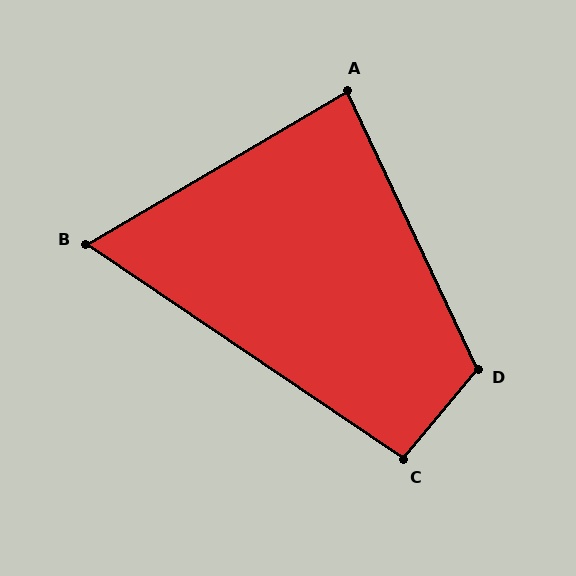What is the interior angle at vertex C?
Approximately 95 degrees (obtuse).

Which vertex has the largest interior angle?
D, at approximately 115 degrees.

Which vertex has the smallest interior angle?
B, at approximately 65 degrees.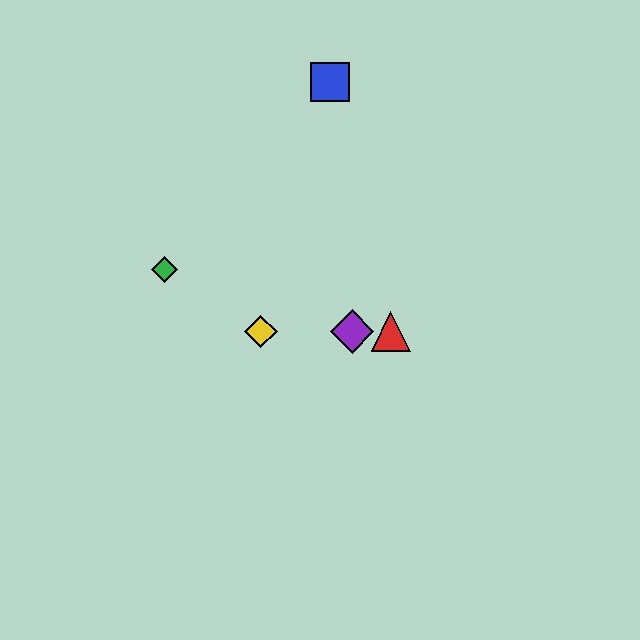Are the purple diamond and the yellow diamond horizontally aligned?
Yes, both are at y≈331.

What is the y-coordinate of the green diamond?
The green diamond is at y≈270.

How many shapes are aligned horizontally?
3 shapes (the red triangle, the yellow diamond, the purple diamond) are aligned horizontally.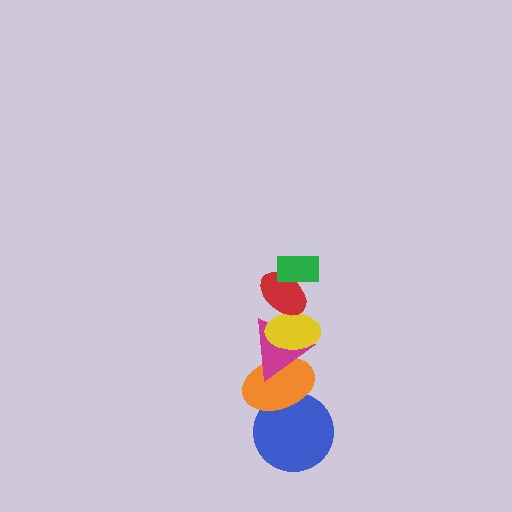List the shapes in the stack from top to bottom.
From top to bottom: the green rectangle, the red ellipse, the yellow ellipse, the magenta triangle, the orange ellipse, the blue circle.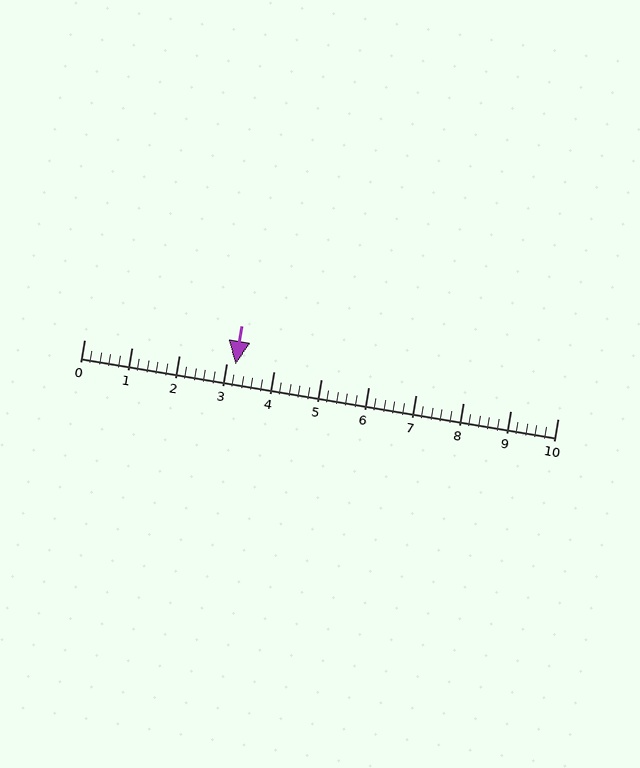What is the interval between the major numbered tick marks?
The major tick marks are spaced 1 units apart.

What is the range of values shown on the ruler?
The ruler shows values from 0 to 10.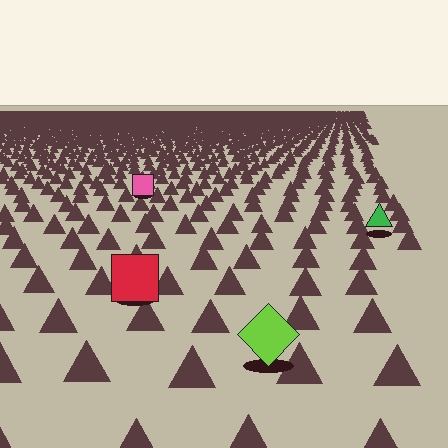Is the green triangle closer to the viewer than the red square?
No. The red square is closer — you can tell from the texture gradient: the ground texture is coarser near it.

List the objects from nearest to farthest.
From nearest to farthest: the lime diamond, the red square, the green triangle, the pink square.